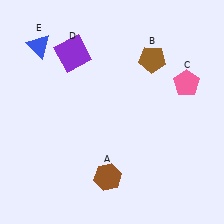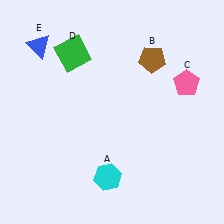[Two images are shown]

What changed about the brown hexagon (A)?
In Image 1, A is brown. In Image 2, it changed to cyan.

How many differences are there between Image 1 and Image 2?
There are 2 differences between the two images.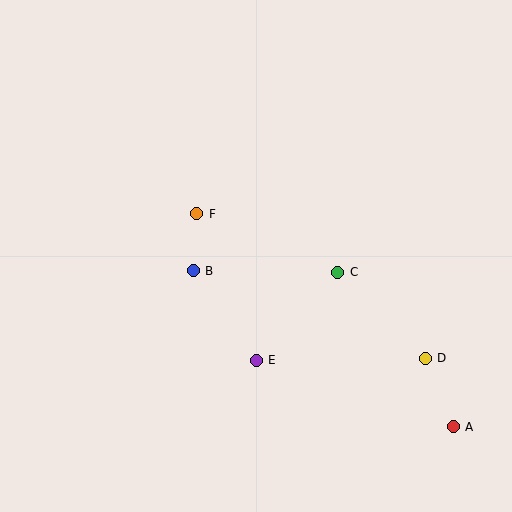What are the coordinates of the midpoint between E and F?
The midpoint between E and F is at (227, 287).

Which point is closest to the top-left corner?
Point F is closest to the top-left corner.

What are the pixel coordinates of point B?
Point B is at (193, 271).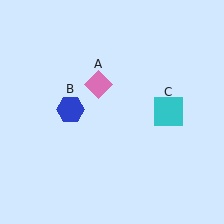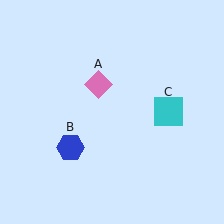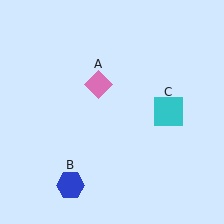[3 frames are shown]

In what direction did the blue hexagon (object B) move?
The blue hexagon (object B) moved down.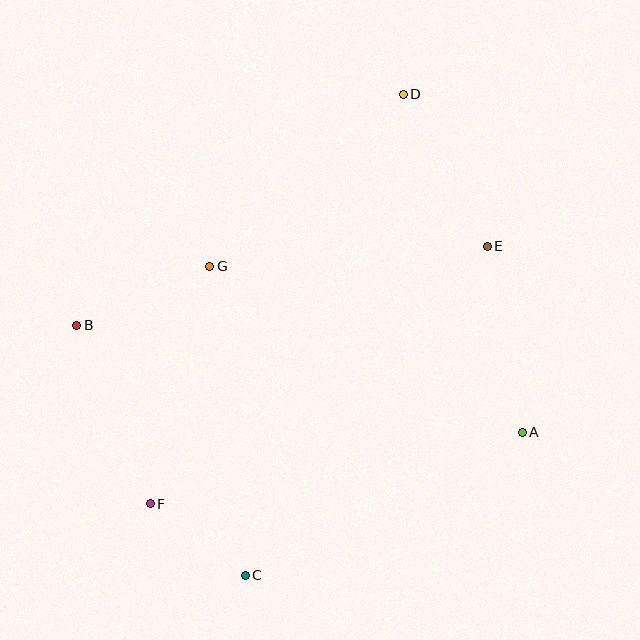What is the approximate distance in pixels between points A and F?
The distance between A and F is approximately 379 pixels.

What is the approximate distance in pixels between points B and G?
The distance between B and G is approximately 145 pixels.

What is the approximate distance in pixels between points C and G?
The distance between C and G is approximately 311 pixels.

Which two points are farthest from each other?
Points C and D are farthest from each other.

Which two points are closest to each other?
Points C and F are closest to each other.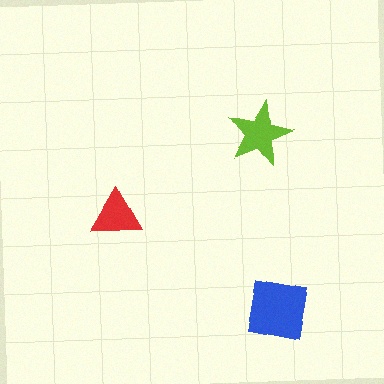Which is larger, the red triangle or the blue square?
The blue square.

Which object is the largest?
The blue square.